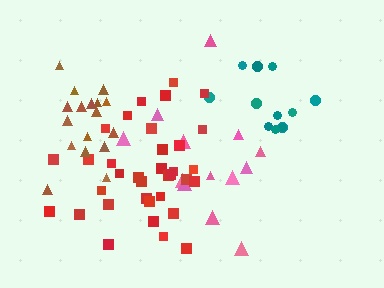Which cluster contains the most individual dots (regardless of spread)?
Red (35).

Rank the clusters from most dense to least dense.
red, brown, teal, pink.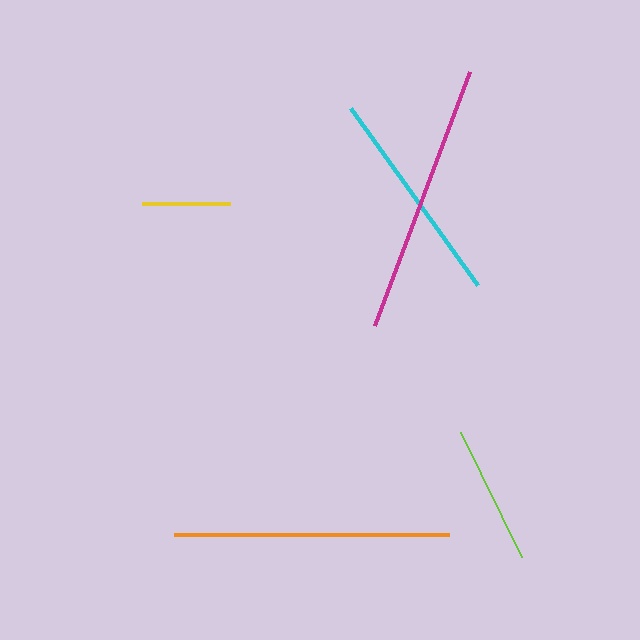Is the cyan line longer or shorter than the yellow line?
The cyan line is longer than the yellow line.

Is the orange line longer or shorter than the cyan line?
The orange line is longer than the cyan line.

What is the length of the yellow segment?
The yellow segment is approximately 88 pixels long.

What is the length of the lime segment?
The lime segment is approximately 139 pixels long.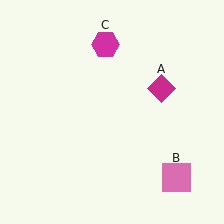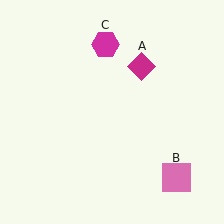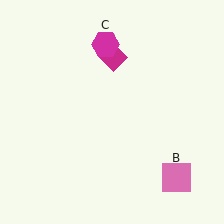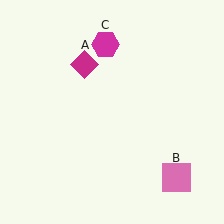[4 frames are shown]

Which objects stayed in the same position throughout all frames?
Pink square (object B) and magenta hexagon (object C) remained stationary.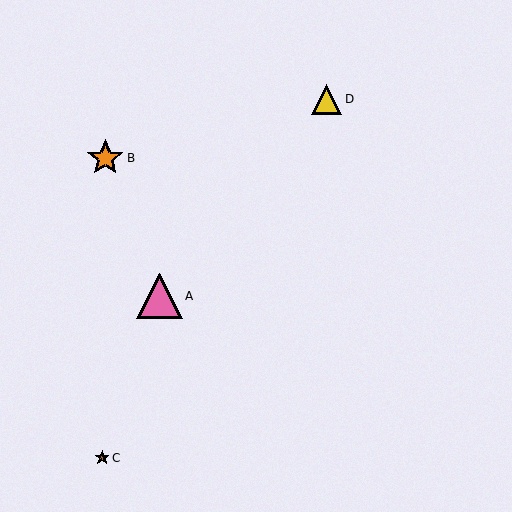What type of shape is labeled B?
Shape B is an orange star.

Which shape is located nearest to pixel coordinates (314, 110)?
The yellow triangle (labeled D) at (327, 99) is nearest to that location.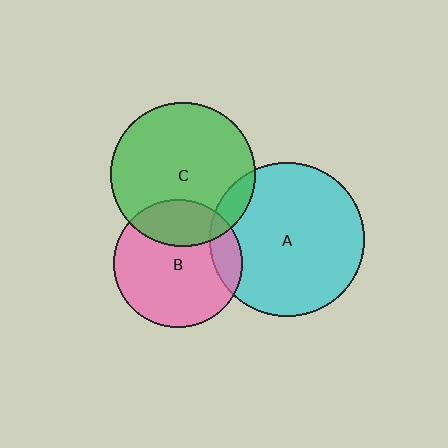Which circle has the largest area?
Circle A (cyan).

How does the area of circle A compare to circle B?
Approximately 1.4 times.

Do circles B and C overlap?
Yes.